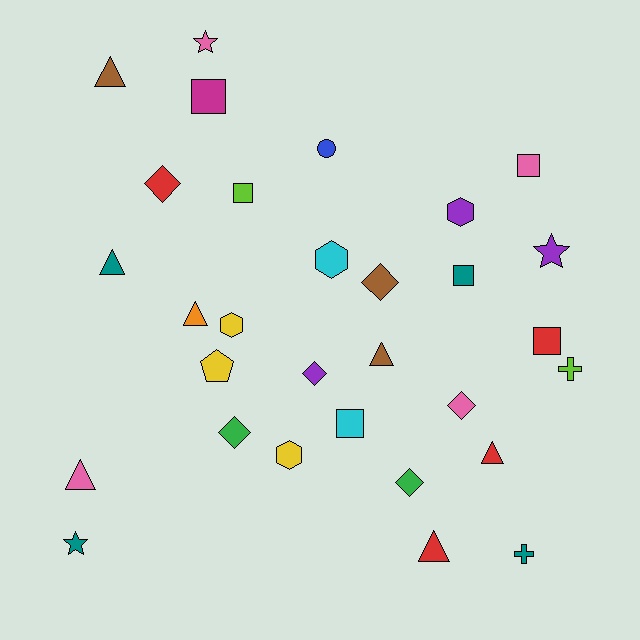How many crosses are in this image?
There are 2 crosses.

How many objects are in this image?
There are 30 objects.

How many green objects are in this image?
There are 2 green objects.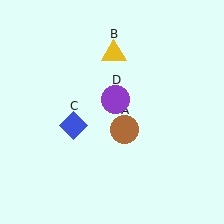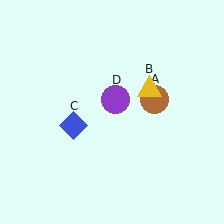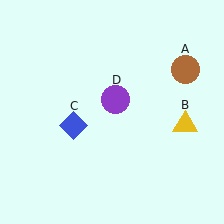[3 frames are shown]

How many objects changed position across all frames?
2 objects changed position: brown circle (object A), yellow triangle (object B).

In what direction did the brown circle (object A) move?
The brown circle (object A) moved up and to the right.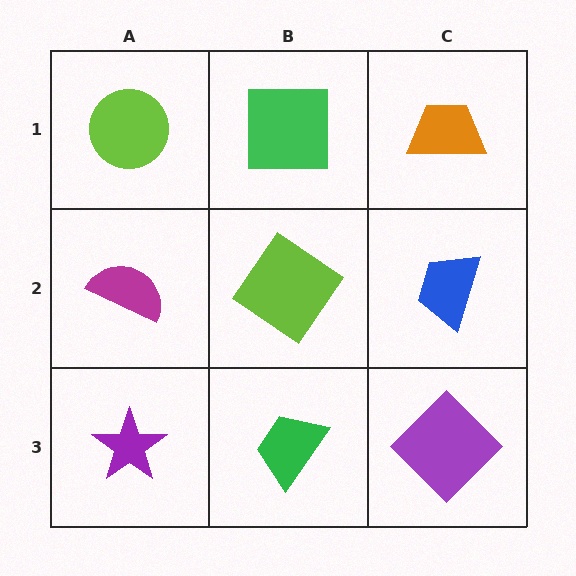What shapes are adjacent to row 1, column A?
A magenta semicircle (row 2, column A), a green square (row 1, column B).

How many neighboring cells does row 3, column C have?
2.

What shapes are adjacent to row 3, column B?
A lime diamond (row 2, column B), a purple star (row 3, column A), a purple diamond (row 3, column C).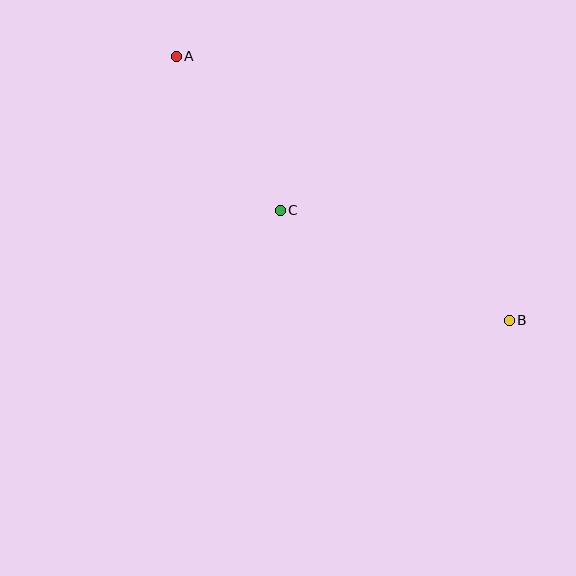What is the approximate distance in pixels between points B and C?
The distance between B and C is approximately 254 pixels.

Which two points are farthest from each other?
Points A and B are farthest from each other.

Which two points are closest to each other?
Points A and C are closest to each other.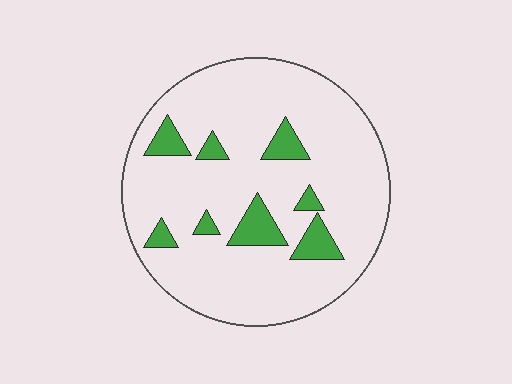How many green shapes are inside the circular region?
8.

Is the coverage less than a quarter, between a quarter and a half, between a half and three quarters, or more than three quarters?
Less than a quarter.